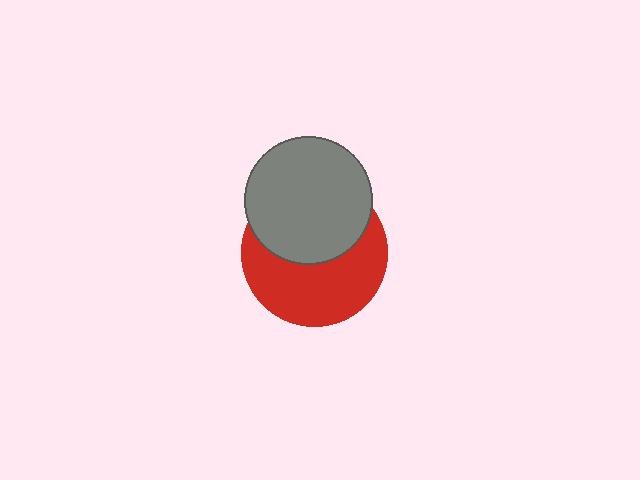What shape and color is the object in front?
The object in front is a gray circle.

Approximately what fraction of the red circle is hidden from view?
Roughly 46% of the red circle is hidden behind the gray circle.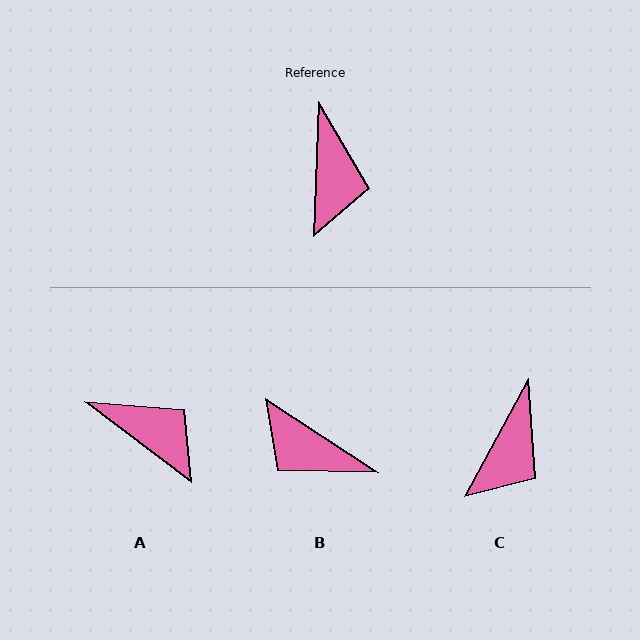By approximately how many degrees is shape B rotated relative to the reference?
Approximately 121 degrees clockwise.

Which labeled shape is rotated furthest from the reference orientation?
B, about 121 degrees away.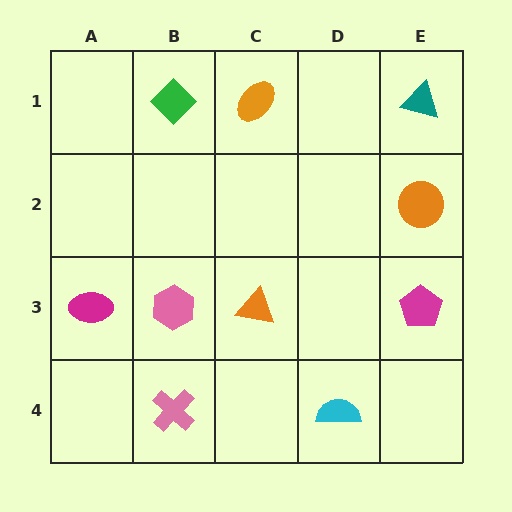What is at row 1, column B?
A green diamond.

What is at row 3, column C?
An orange triangle.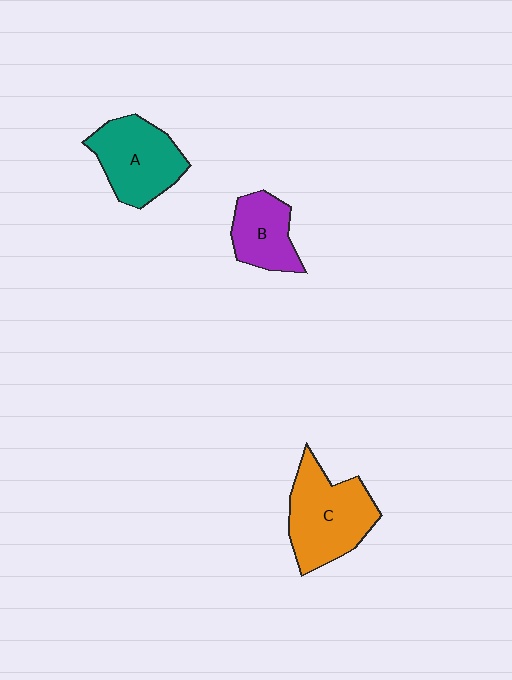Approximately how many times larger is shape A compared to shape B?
Approximately 1.4 times.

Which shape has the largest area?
Shape C (orange).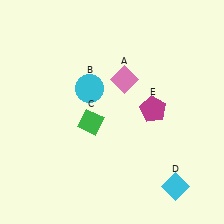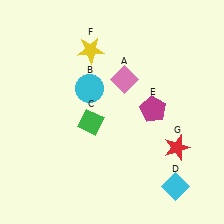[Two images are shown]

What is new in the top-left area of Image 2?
A yellow star (F) was added in the top-left area of Image 2.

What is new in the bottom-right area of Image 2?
A red star (G) was added in the bottom-right area of Image 2.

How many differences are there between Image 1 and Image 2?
There are 2 differences between the two images.